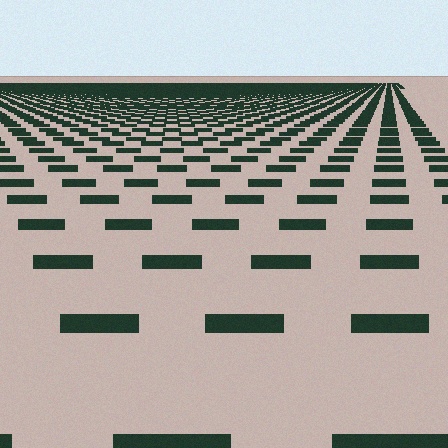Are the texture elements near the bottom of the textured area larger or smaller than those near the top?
Larger. Near the bottom, elements are closer to the viewer and appear at a bigger on-screen size.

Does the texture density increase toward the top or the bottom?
Density increases toward the top.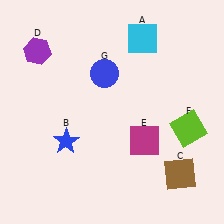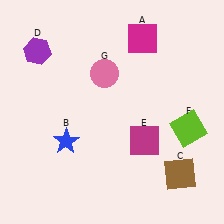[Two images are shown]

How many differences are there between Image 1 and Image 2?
There are 2 differences between the two images.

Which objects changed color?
A changed from cyan to magenta. G changed from blue to pink.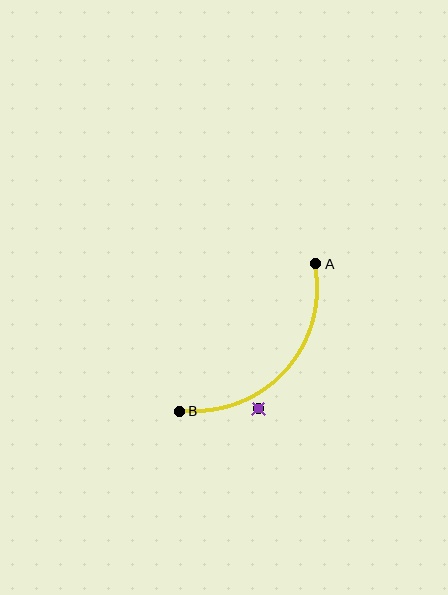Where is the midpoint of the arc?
The arc midpoint is the point on the curve farthest from the straight line joining A and B. It sits below and to the right of that line.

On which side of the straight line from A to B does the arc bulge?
The arc bulges below and to the right of the straight line connecting A and B.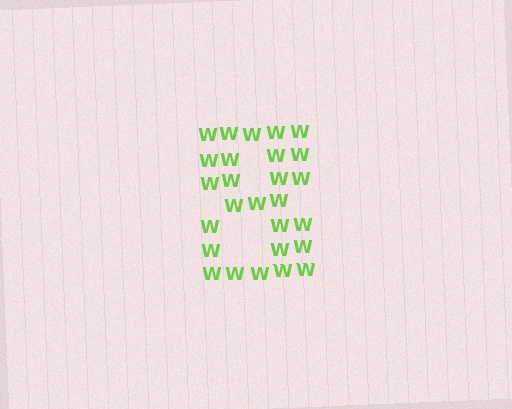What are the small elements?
The small elements are letter W's.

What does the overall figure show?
The overall figure shows the digit 8.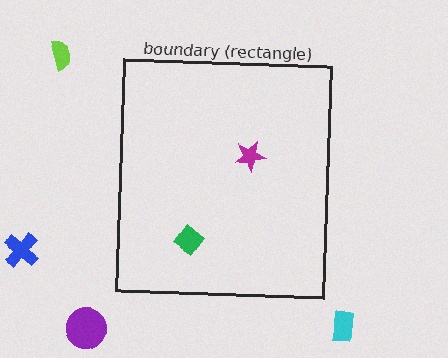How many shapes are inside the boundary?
2 inside, 4 outside.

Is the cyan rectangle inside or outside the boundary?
Outside.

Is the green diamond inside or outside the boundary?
Inside.